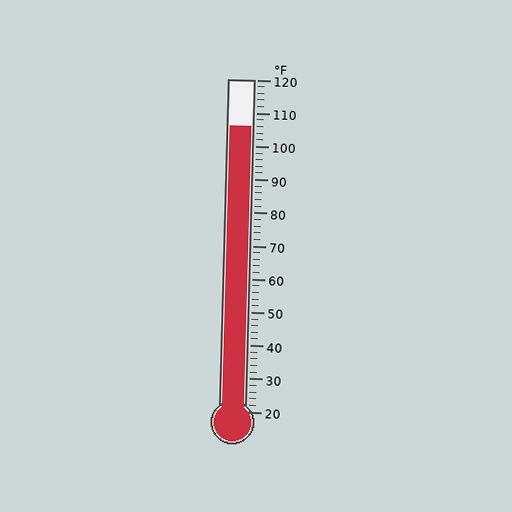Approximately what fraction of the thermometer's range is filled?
The thermometer is filled to approximately 85% of its range.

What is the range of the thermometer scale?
The thermometer scale ranges from 20°F to 120°F.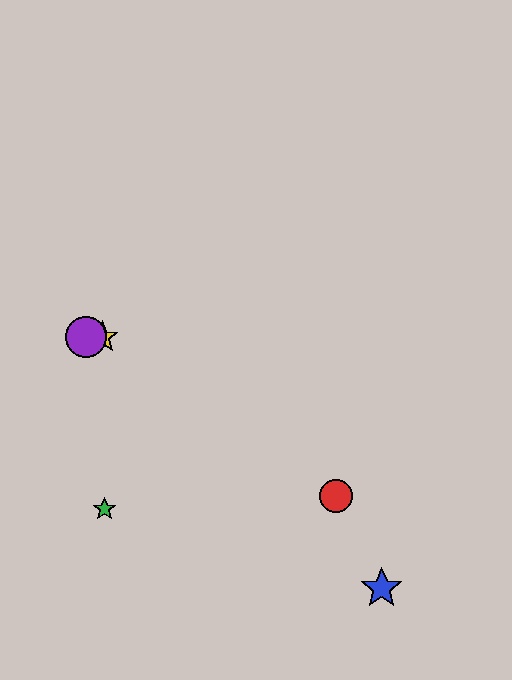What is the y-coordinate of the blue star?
The blue star is at y≈588.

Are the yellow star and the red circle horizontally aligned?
No, the yellow star is at y≈337 and the red circle is at y≈496.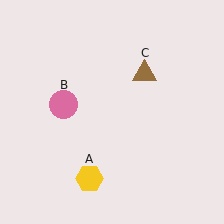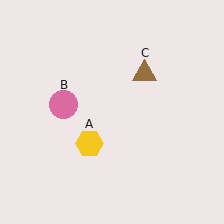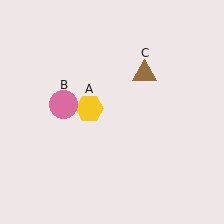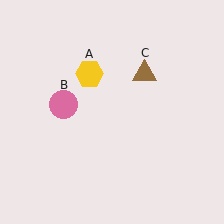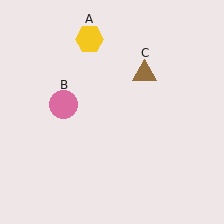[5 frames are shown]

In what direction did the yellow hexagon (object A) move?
The yellow hexagon (object A) moved up.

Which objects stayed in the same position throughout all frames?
Pink circle (object B) and brown triangle (object C) remained stationary.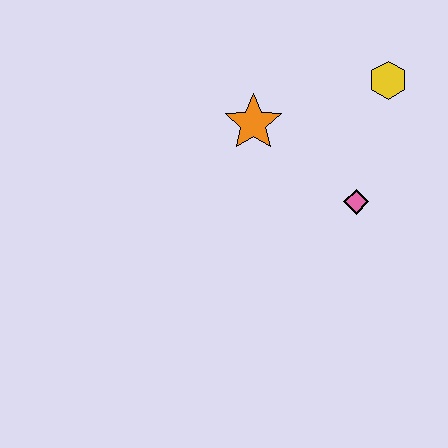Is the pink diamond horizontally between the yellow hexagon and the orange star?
Yes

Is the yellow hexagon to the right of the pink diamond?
Yes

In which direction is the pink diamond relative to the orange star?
The pink diamond is to the right of the orange star.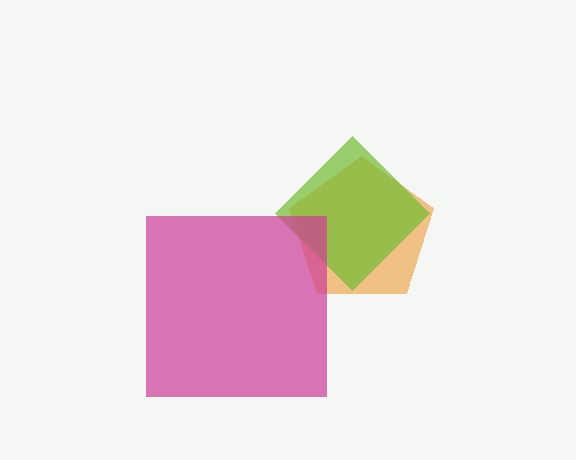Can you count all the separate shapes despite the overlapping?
Yes, there are 3 separate shapes.